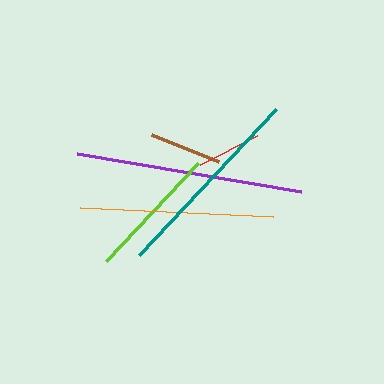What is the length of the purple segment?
The purple segment is approximately 228 pixels long.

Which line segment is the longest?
The purple line is the longest at approximately 228 pixels.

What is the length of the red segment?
The red segment is approximately 65 pixels long.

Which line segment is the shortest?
The red line is the shortest at approximately 65 pixels.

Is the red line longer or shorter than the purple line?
The purple line is longer than the red line.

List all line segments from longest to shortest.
From longest to shortest: purple, teal, orange, lime, brown, red.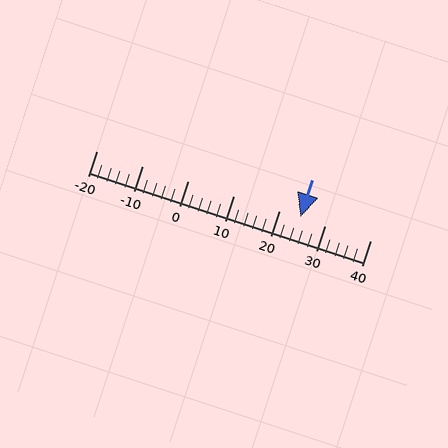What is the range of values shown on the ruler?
The ruler shows values from -20 to 40.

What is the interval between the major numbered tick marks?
The major tick marks are spaced 10 units apart.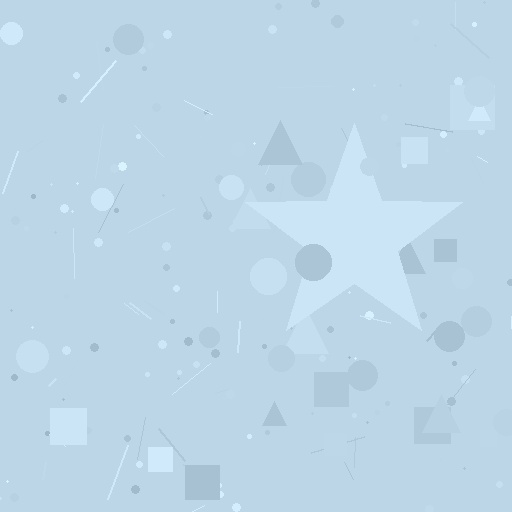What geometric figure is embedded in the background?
A star is embedded in the background.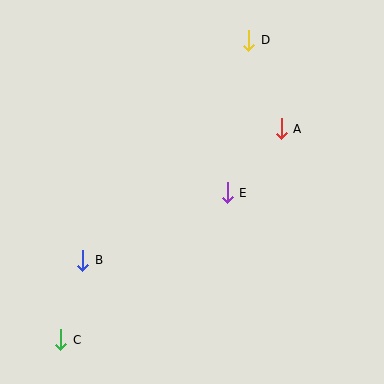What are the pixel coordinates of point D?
Point D is at (249, 40).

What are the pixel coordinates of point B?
Point B is at (83, 260).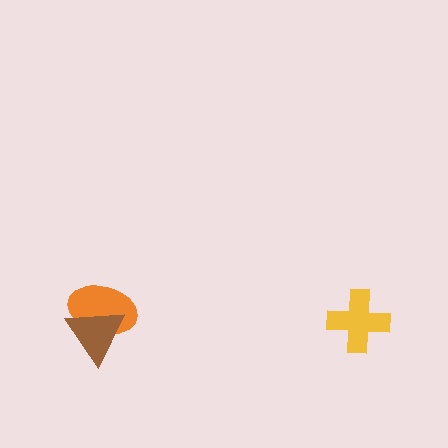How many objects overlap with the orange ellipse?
1 object overlaps with the orange ellipse.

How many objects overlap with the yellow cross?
0 objects overlap with the yellow cross.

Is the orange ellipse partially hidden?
Yes, it is partially covered by another shape.